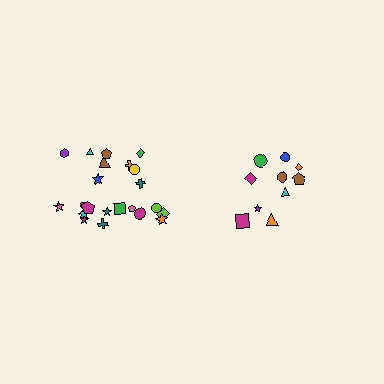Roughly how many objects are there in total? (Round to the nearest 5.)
Roughly 30 objects in total.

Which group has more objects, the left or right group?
The left group.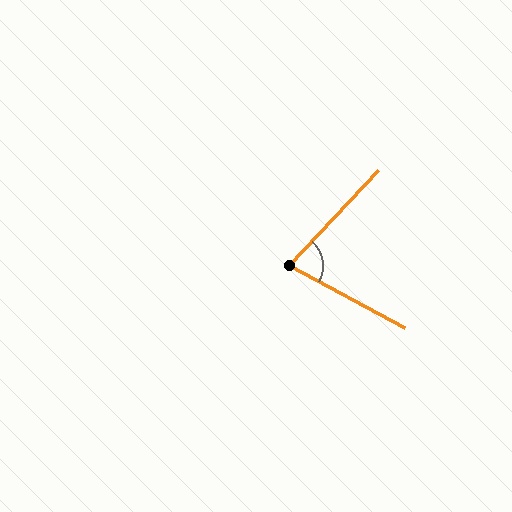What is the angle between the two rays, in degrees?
Approximately 75 degrees.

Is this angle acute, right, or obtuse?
It is acute.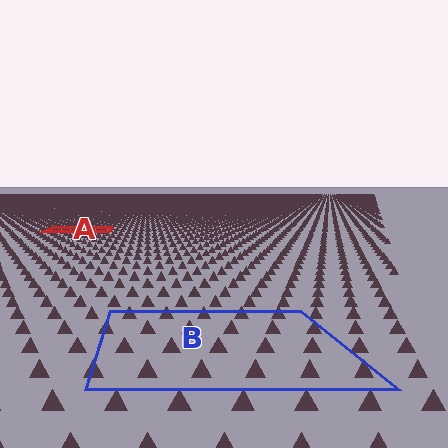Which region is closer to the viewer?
Region B is closer. The texture elements there are larger and more spread out.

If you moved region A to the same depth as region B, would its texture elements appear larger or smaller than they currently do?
They would appear larger. At a closer depth, the same texture elements are projected at a bigger on-screen size.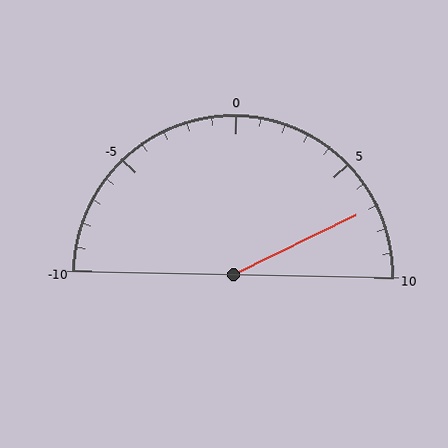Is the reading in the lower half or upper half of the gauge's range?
The reading is in the upper half of the range (-10 to 10).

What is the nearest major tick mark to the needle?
The nearest major tick mark is 5.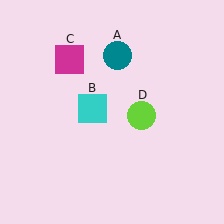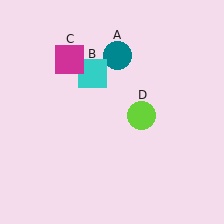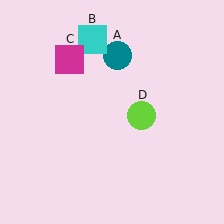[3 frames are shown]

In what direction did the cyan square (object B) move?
The cyan square (object B) moved up.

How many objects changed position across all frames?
1 object changed position: cyan square (object B).